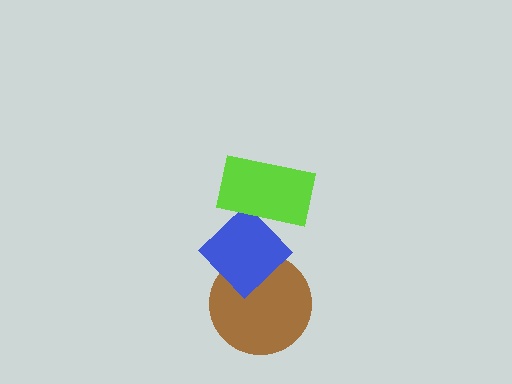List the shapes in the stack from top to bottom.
From top to bottom: the lime rectangle, the blue diamond, the brown circle.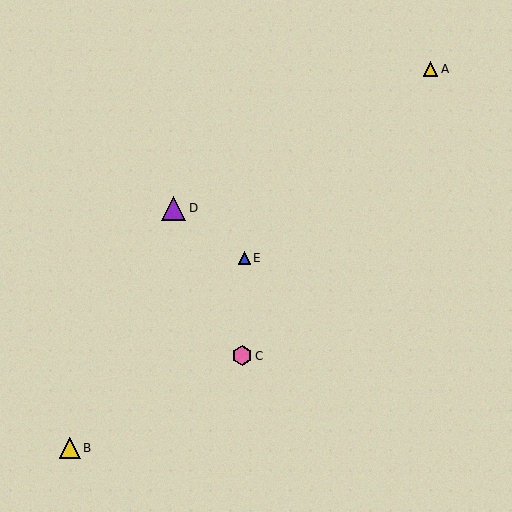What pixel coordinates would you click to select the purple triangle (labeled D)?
Click at (173, 208) to select the purple triangle D.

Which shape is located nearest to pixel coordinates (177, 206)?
The purple triangle (labeled D) at (173, 208) is nearest to that location.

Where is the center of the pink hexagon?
The center of the pink hexagon is at (242, 356).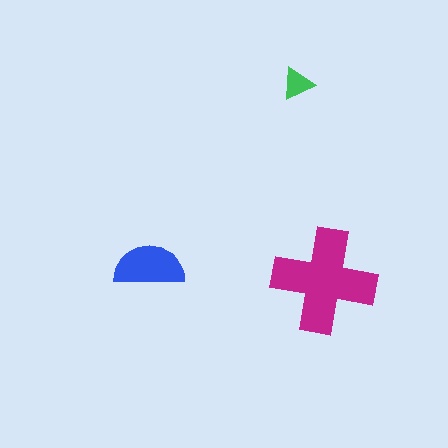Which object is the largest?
The magenta cross.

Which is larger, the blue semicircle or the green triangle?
The blue semicircle.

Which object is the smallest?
The green triangle.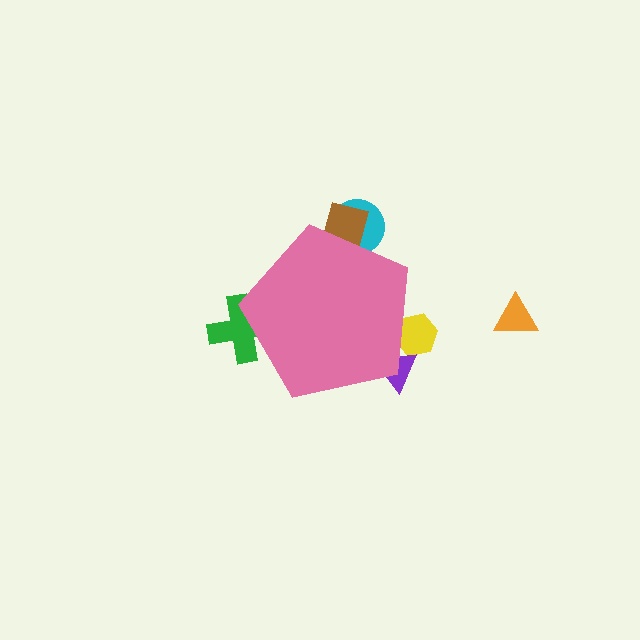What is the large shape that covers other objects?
A pink pentagon.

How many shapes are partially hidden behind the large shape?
5 shapes are partially hidden.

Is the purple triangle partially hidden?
Yes, the purple triangle is partially hidden behind the pink pentagon.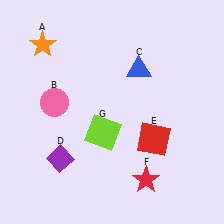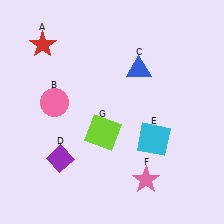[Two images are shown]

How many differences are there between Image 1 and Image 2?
There are 3 differences between the two images.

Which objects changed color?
A changed from orange to red. E changed from red to cyan. F changed from red to pink.